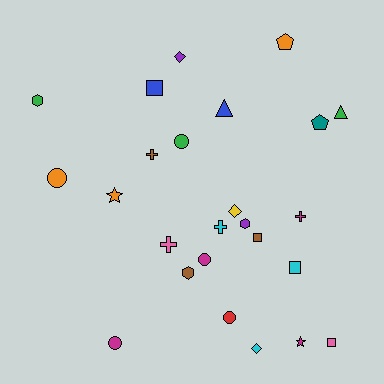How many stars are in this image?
There are 2 stars.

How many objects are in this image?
There are 25 objects.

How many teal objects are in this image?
There is 1 teal object.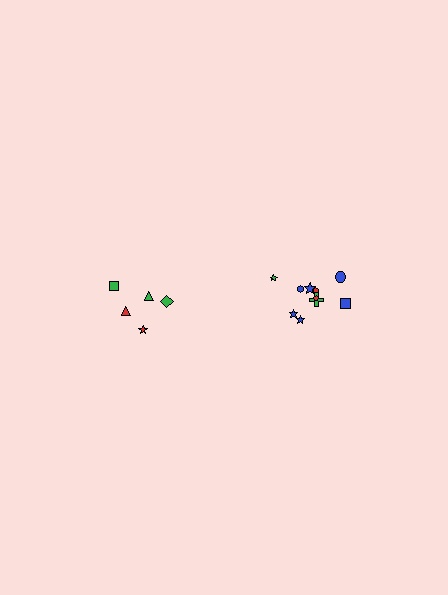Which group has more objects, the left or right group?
The right group.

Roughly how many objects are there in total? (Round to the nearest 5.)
Roughly 15 objects in total.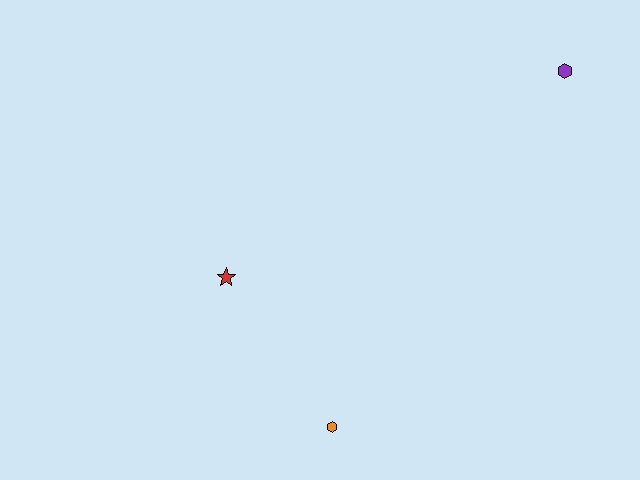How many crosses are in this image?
There are no crosses.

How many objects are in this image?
There are 3 objects.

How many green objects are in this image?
There are no green objects.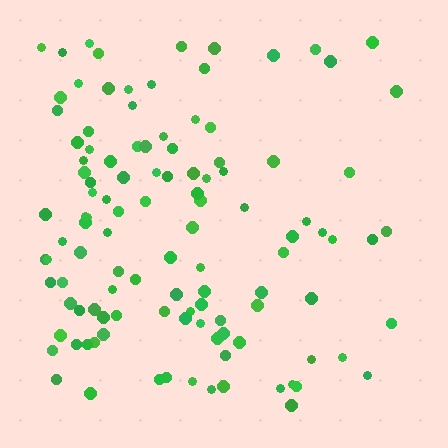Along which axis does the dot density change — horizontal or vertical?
Horizontal.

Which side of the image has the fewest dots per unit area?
The right.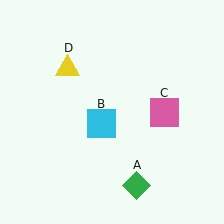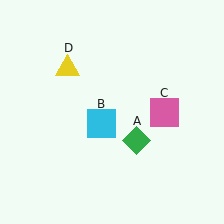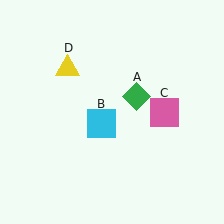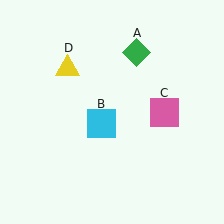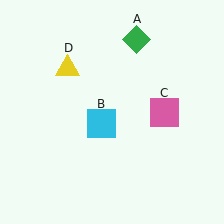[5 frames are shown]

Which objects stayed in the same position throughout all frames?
Cyan square (object B) and pink square (object C) and yellow triangle (object D) remained stationary.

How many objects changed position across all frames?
1 object changed position: green diamond (object A).